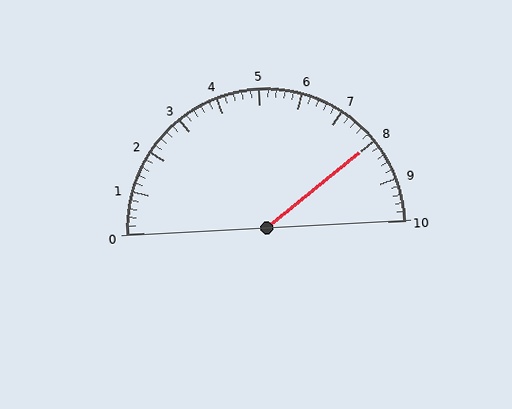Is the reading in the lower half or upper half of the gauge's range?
The reading is in the upper half of the range (0 to 10).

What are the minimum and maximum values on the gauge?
The gauge ranges from 0 to 10.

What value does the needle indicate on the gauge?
The needle indicates approximately 8.0.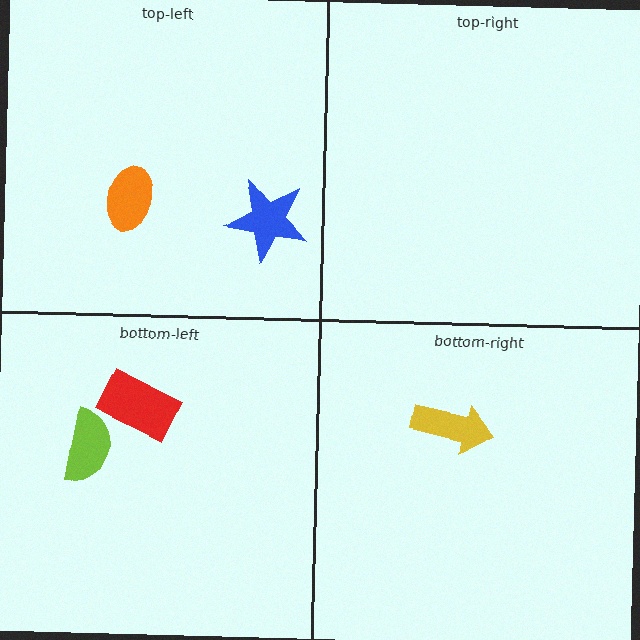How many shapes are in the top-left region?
2.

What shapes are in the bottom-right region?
The yellow arrow.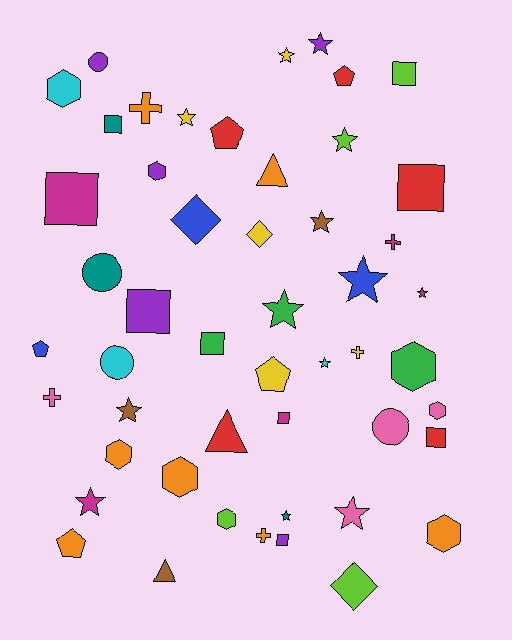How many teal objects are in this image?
There are 3 teal objects.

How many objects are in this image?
There are 50 objects.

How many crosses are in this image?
There are 5 crosses.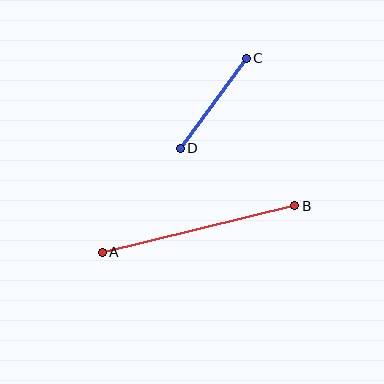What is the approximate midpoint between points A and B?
The midpoint is at approximately (198, 229) pixels.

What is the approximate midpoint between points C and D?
The midpoint is at approximately (213, 103) pixels.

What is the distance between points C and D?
The distance is approximately 112 pixels.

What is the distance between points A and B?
The distance is approximately 198 pixels.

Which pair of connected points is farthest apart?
Points A and B are farthest apart.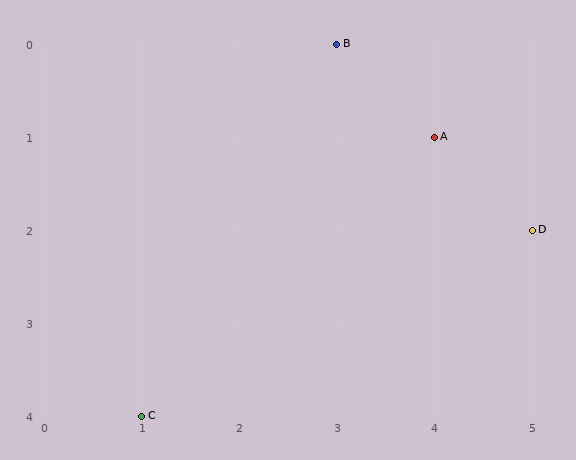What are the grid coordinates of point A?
Point A is at grid coordinates (4, 1).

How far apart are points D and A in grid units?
Points D and A are 1 column and 1 row apart (about 1.4 grid units diagonally).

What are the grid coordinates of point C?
Point C is at grid coordinates (1, 4).